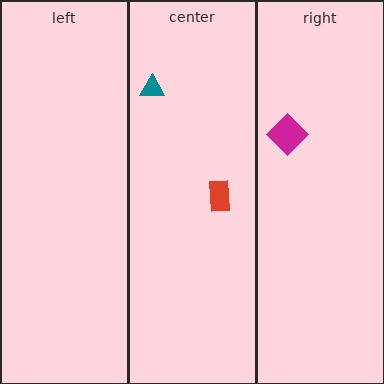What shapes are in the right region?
The magenta diamond.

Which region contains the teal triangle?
The center region.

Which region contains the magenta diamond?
The right region.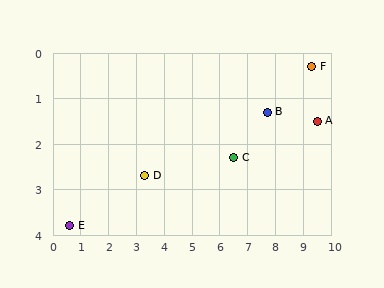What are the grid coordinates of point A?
Point A is at approximately (9.5, 1.5).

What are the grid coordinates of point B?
Point B is at approximately (7.7, 1.3).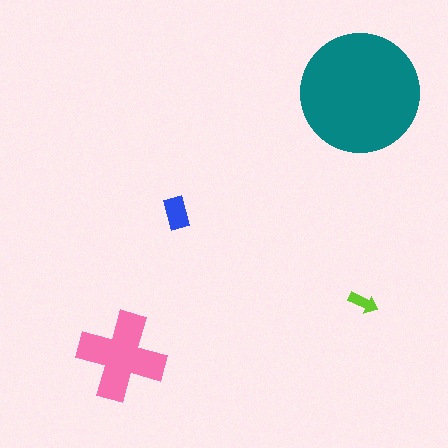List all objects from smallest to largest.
The lime arrow, the blue rectangle, the pink cross, the teal circle.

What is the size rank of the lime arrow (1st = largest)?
4th.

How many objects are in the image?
There are 4 objects in the image.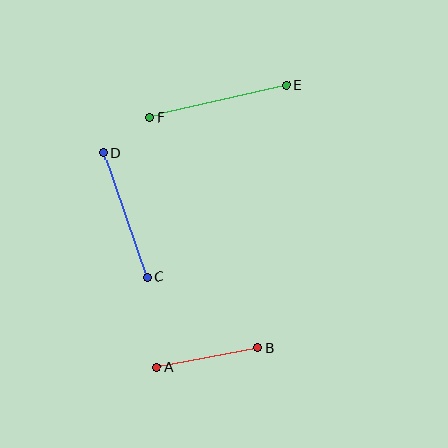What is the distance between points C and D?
The distance is approximately 132 pixels.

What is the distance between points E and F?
The distance is approximately 140 pixels.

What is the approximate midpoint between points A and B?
The midpoint is at approximately (207, 357) pixels.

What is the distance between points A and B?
The distance is approximately 103 pixels.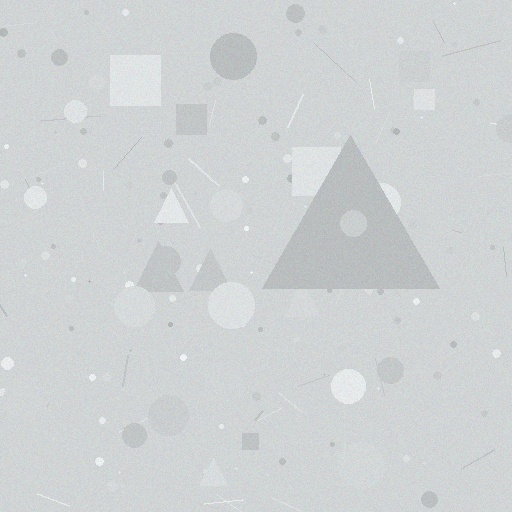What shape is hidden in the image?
A triangle is hidden in the image.